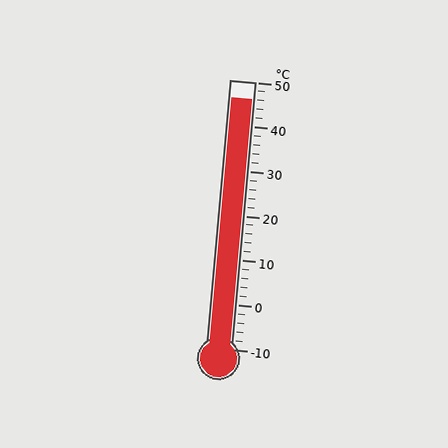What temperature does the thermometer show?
The thermometer shows approximately 46°C.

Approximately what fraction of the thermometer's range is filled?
The thermometer is filled to approximately 95% of its range.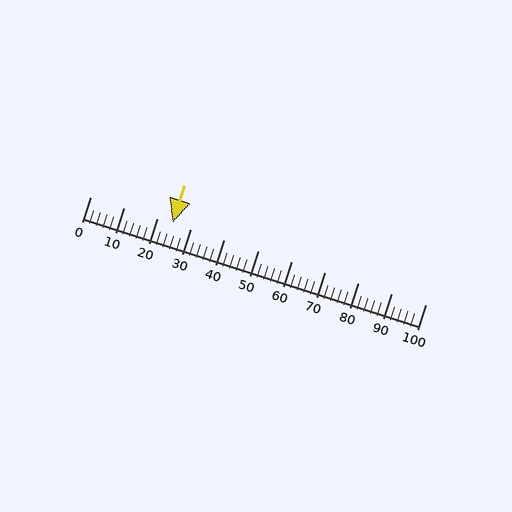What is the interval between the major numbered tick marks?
The major tick marks are spaced 10 units apart.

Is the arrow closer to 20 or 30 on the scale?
The arrow is closer to 20.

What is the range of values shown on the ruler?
The ruler shows values from 0 to 100.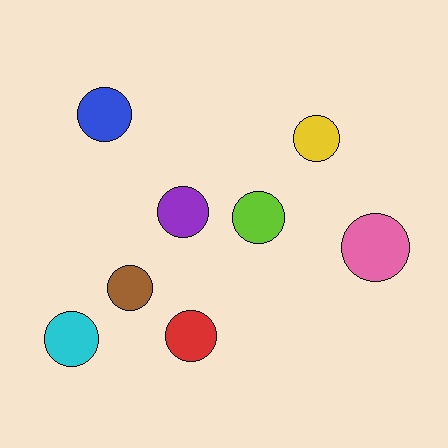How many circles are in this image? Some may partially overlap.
There are 8 circles.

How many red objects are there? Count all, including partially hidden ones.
There is 1 red object.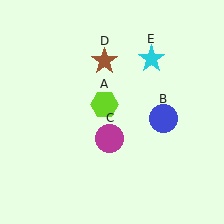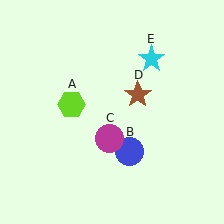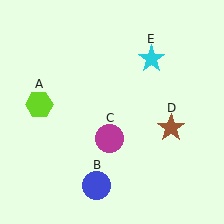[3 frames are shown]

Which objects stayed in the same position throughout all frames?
Magenta circle (object C) and cyan star (object E) remained stationary.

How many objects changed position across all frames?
3 objects changed position: lime hexagon (object A), blue circle (object B), brown star (object D).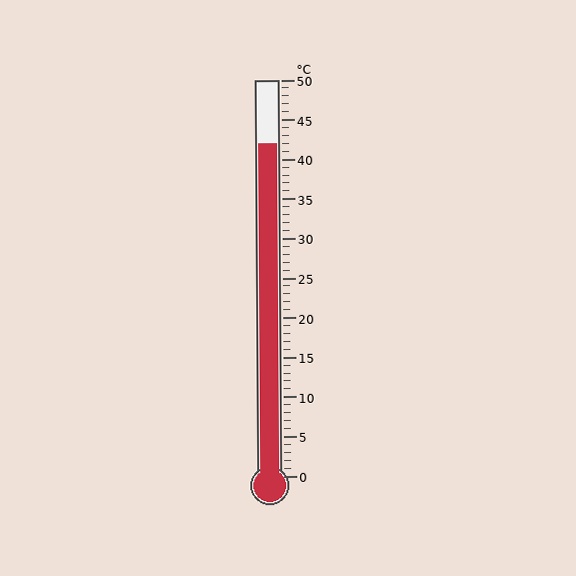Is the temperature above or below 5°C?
The temperature is above 5°C.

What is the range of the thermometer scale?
The thermometer scale ranges from 0°C to 50°C.